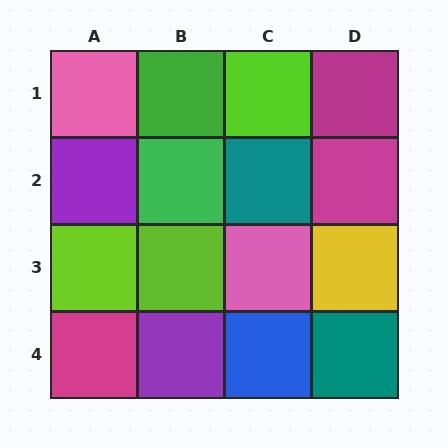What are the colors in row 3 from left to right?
Lime, lime, pink, yellow.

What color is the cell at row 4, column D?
Teal.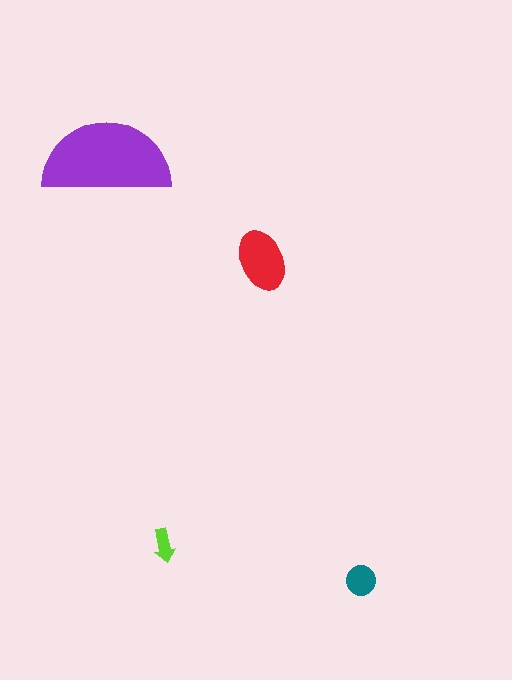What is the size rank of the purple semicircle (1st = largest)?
1st.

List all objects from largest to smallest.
The purple semicircle, the red ellipse, the teal circle, the lime arrow.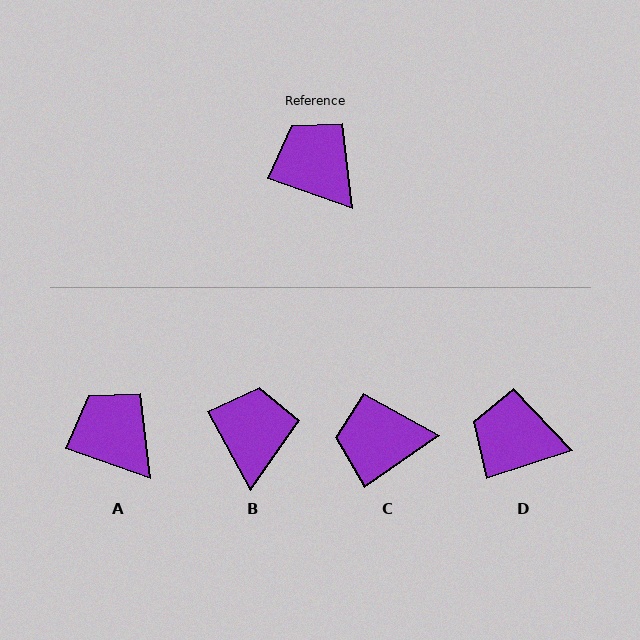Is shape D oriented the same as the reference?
No, it is off by about 37 degrees.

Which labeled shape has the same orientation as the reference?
A.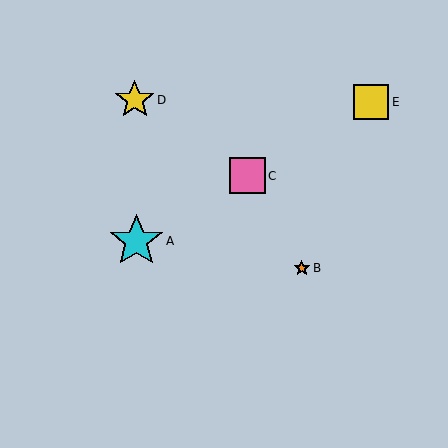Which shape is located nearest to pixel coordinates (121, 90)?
The yellow star (labeled D) at (135, 100) is nearest to that location.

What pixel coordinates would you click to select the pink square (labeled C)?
Click at (247, 176) to select the pink square C.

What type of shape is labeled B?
Shape B is an orange star.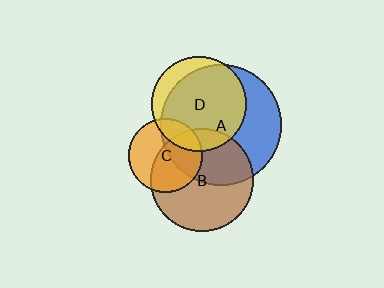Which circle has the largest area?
Circle A (blue).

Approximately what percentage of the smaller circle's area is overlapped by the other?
Approximately 45%.